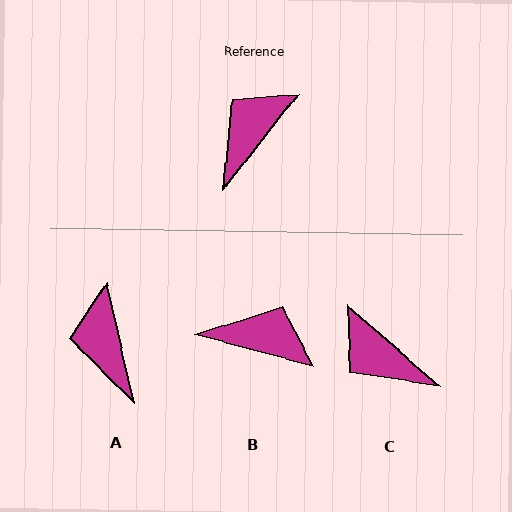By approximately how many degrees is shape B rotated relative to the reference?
Approximately 66 degrees clockwise.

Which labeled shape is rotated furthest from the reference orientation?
C, about 87 degrees away.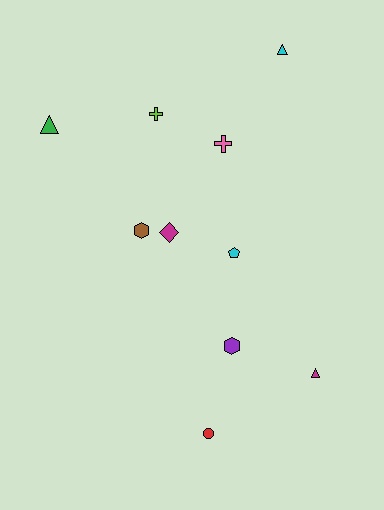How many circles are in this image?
There is 1 circle.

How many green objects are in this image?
There is 1 green object.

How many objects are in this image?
There are 10 objects.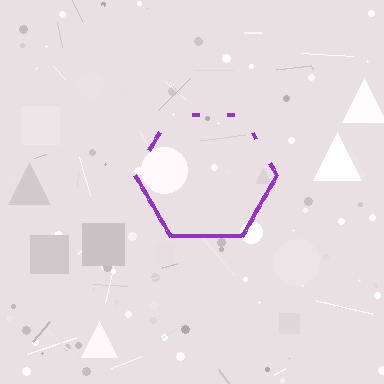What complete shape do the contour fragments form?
The contour fragments form a hexagon.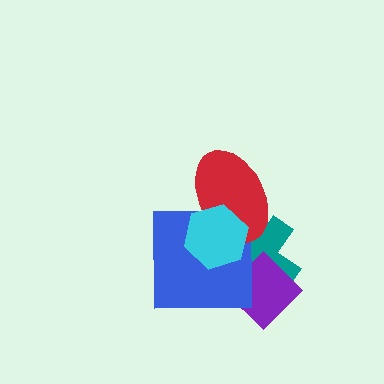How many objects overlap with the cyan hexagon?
3 objects overlap with the cyan hexagon.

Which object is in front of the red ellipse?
The cyan hexagon is in front of the red ellipse.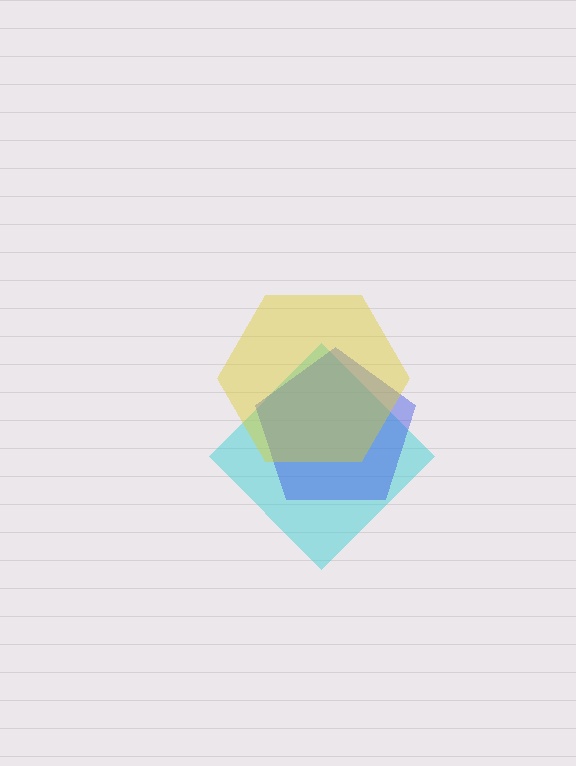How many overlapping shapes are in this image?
There are 3 overlapping shapes in the image.